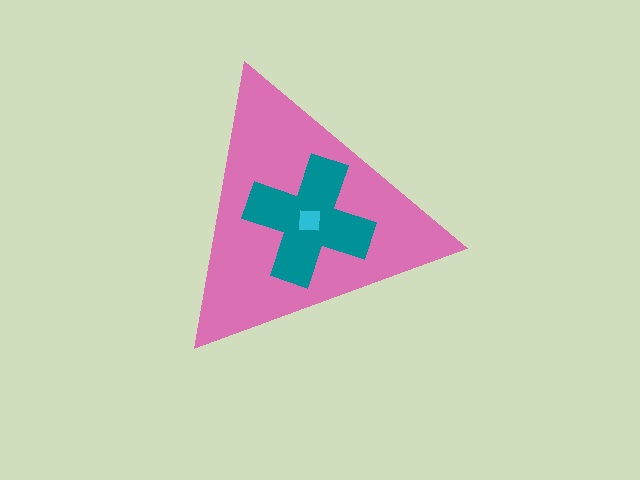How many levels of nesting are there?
3.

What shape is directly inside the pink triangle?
The teal cross.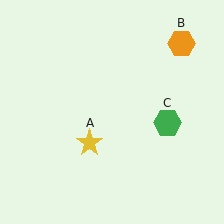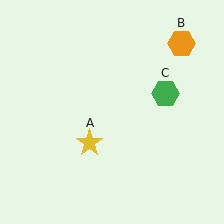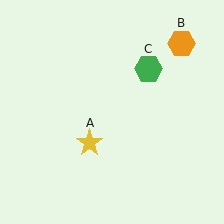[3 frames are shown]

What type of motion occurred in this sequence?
The green hexagon (object C) rotated counterclockwise around the center of the scene.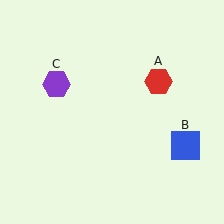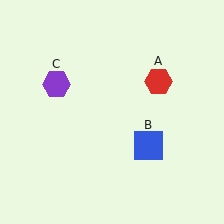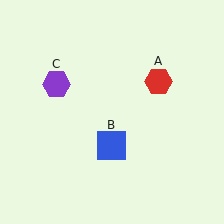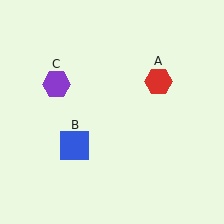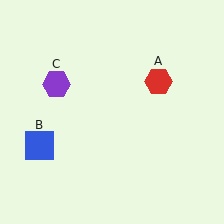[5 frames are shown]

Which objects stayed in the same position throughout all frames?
Red hexagon (object A) and purple hexagon (object C) remained stationary.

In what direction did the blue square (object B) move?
The blue square (object B) moved left.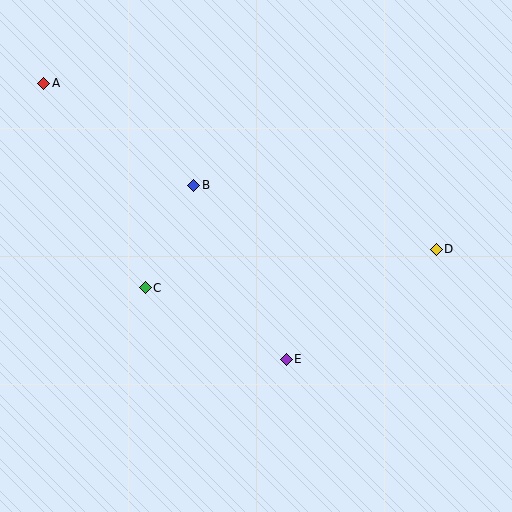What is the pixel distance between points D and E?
The distance between D and E is 186 pixels.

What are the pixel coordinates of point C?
Point C is at (145, 288).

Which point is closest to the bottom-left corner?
Point C is closest to the bottom-left corner.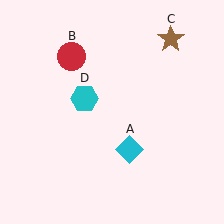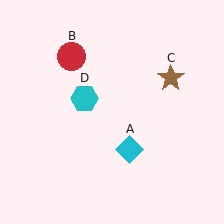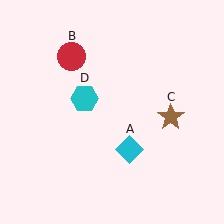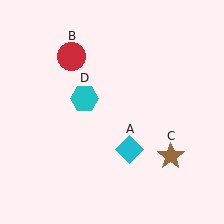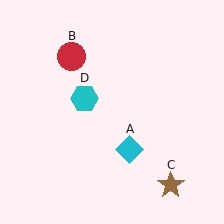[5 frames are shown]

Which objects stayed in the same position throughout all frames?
Cyan diamond (object A) and red circle (object B) and cyan hexagon (object D) remained stationary.